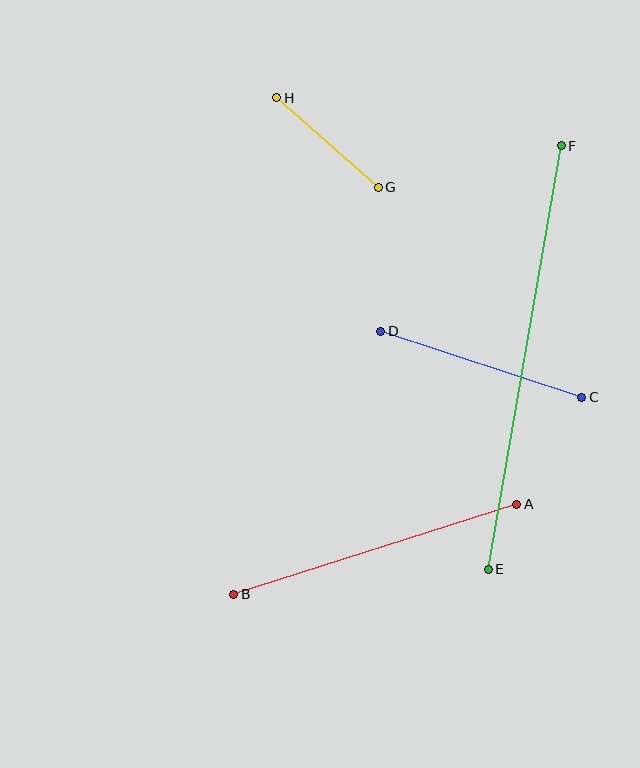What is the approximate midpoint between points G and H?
The midpoint is at approximately (328, 142) pixels.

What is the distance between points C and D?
The distance is approximately 211 pixels.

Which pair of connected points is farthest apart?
Points E and F are farthest apart.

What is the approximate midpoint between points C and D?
The midpoint is at approximately (481, 364) pixels.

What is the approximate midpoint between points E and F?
The midpoint is at approximately (525, 358) pixels.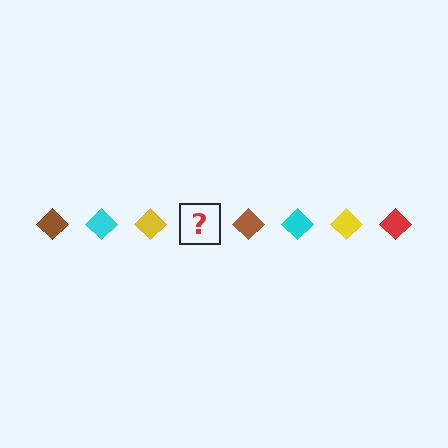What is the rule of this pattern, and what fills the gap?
The rule is that the pattern cycles through brown, cyan, yellow, red diamonds. The gap should be filled with a red diamond.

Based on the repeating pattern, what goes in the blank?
The blank should be a red diamond.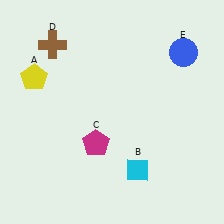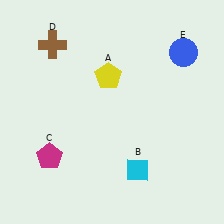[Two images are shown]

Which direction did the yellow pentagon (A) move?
The yellow pentagon (A) moved right.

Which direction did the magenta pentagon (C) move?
The magenta pentagon (C) moved left.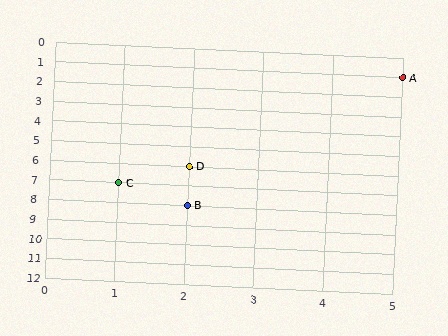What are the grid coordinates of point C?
Point C is at grid coordinates (1, 7).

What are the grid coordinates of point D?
Point D is at grid coordinates (2, 6).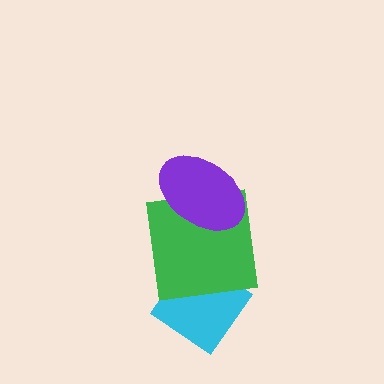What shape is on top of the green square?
The purple ellipse is on top of the green square.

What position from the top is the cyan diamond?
The cyan diamond is 3rd from the top.